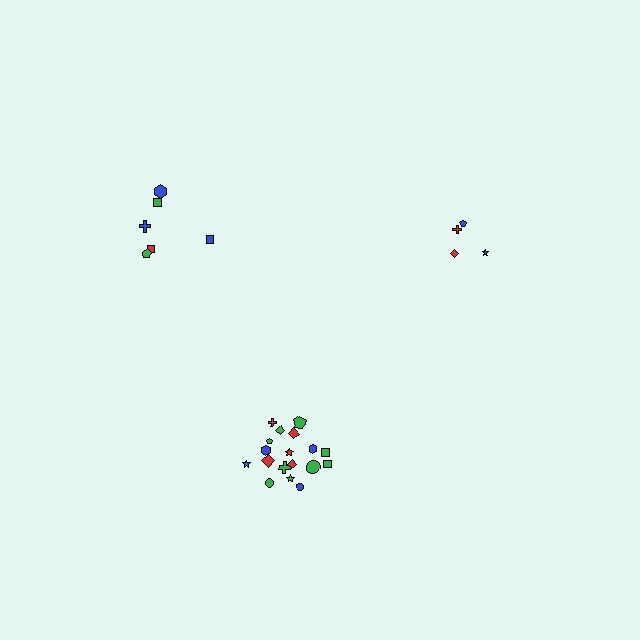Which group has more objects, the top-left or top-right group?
The top-left group.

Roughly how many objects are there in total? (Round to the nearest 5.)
Roughly 30 objects in total.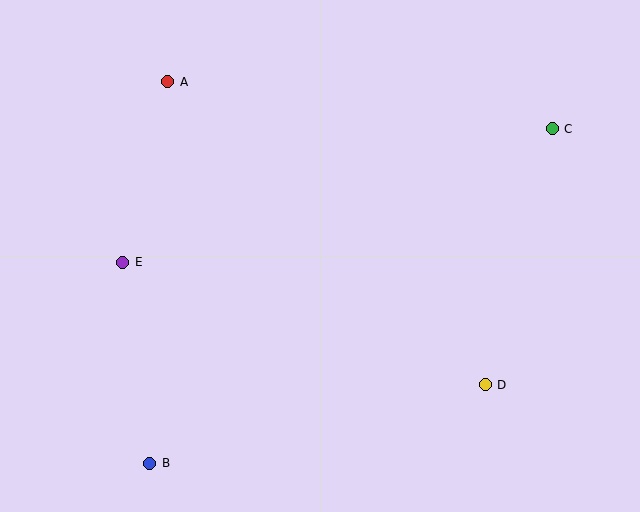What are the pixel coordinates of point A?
Point A is at (168, 82).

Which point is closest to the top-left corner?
Point A is closest to the top-left corner.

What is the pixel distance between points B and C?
The distance between B and C is 523 pixels.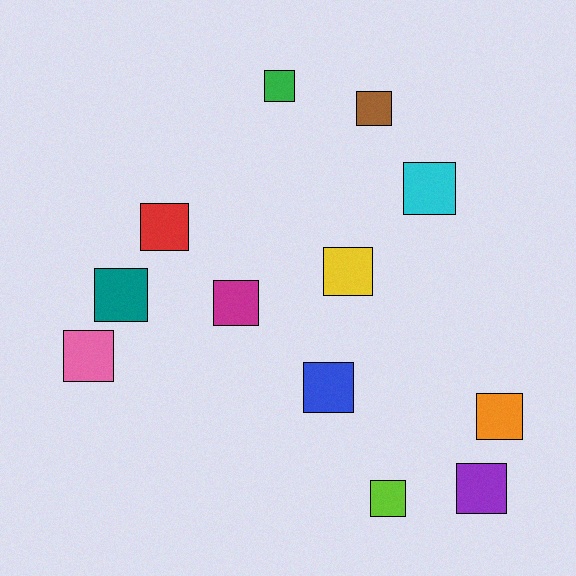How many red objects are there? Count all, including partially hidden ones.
There is 1 red object.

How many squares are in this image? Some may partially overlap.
There are 12 squares.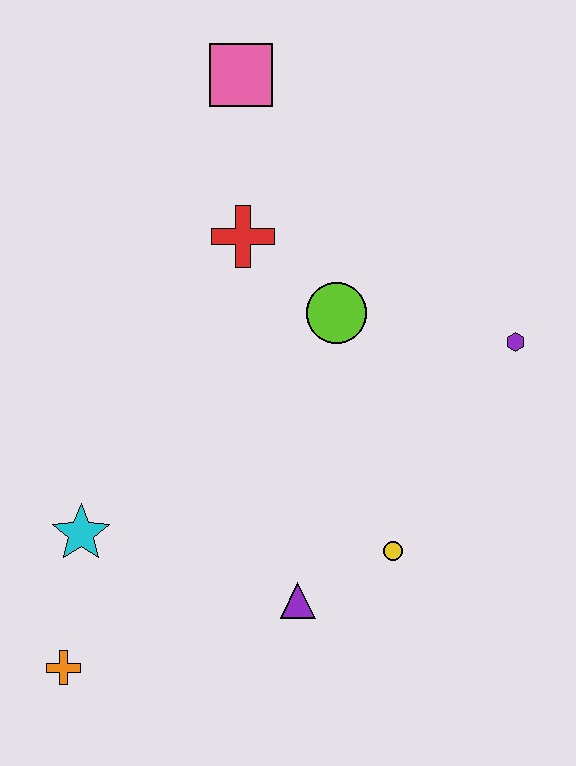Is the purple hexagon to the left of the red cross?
No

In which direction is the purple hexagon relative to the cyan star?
The purple hexagon is to the right of the cyan star.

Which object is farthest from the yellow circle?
The pink square is farthest from the yellow circle.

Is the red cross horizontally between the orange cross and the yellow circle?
Yes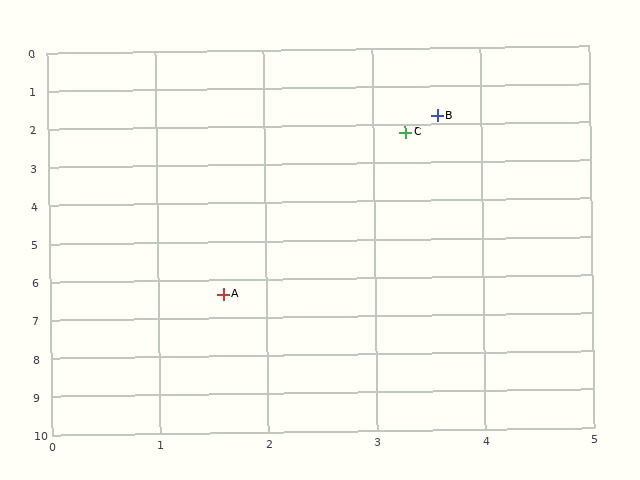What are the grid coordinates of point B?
Point B is at approximately (3.6, 1.8).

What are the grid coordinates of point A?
Point A is at approximately (1.6, 6.4).